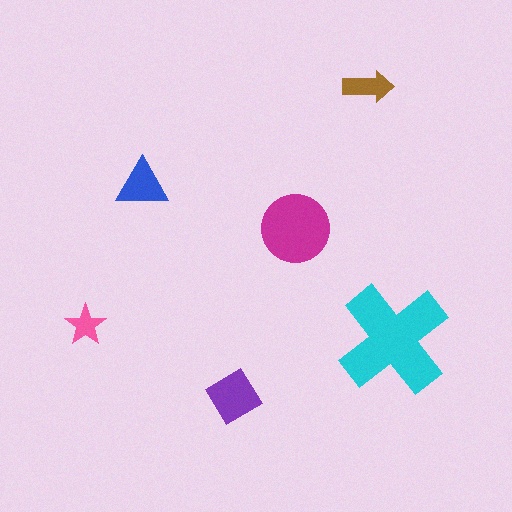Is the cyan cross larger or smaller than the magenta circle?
Larger.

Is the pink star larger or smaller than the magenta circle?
Smaller.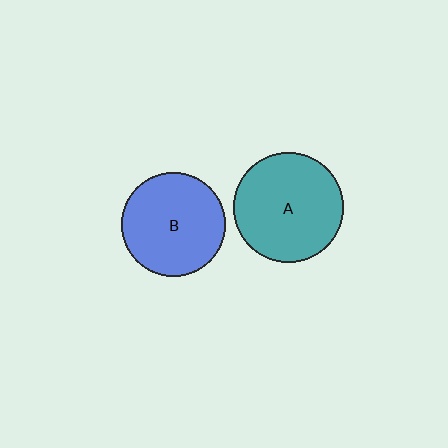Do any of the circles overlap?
No, none of the circles overlap.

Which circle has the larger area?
Circle A (teal).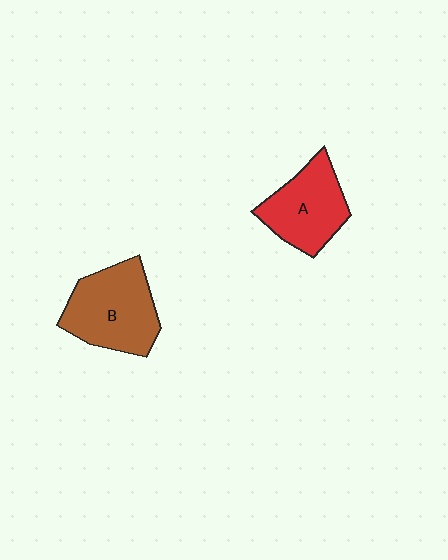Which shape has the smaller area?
Shape A (red).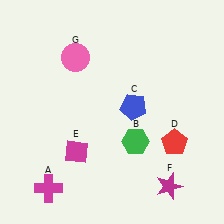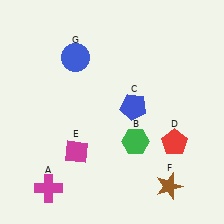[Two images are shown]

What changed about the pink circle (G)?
In Image 1, G is pink. In Image 2, it changed to blue.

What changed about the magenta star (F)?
In Image 1, F is magenta. In Image 2, it changed to brown.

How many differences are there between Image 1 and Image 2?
There are 2 differences between the two images.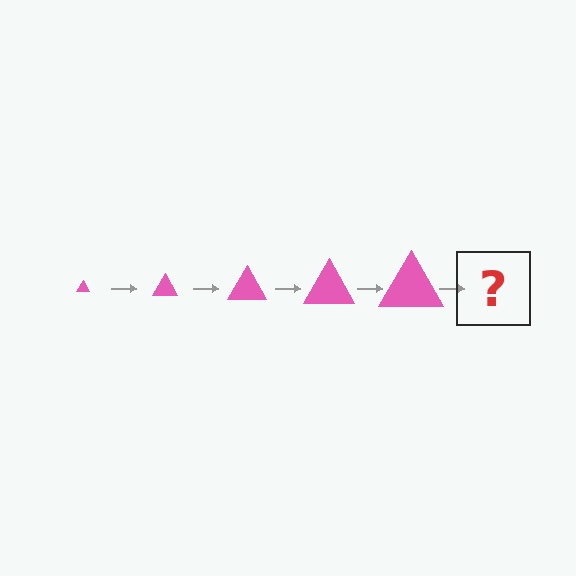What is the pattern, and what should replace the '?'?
The pattern is that the triangle gets progressively larger each step. The '?' should be a pink triangle, larger than the previous one.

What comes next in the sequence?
The next element should be a pink triangle, larger than the previous one.